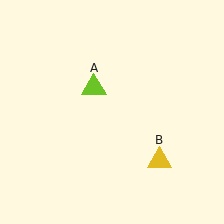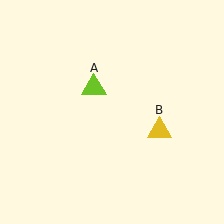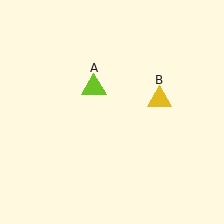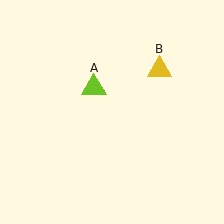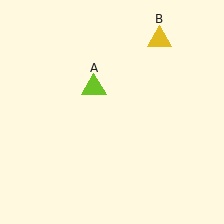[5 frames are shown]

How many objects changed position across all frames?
1 object changed position: yellow triangle (object B).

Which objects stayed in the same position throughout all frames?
Lime triangle (object A) remained stationary.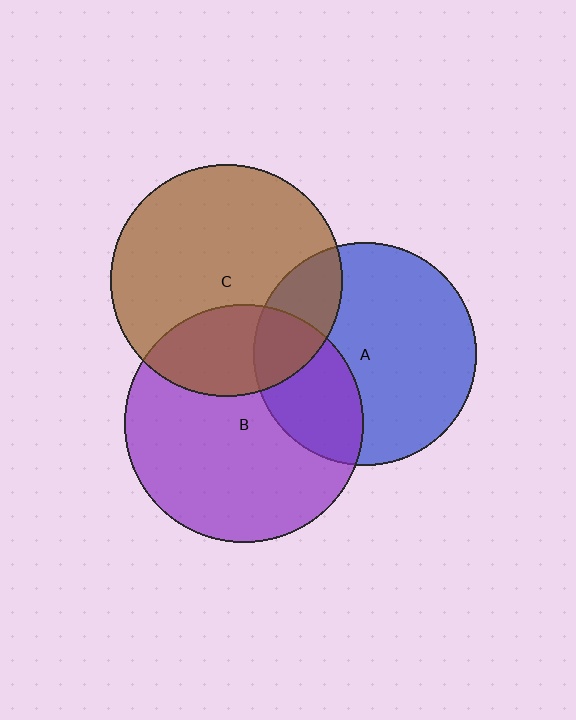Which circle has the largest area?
Circle B (purple).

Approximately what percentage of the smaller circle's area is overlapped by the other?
Approximately 30%.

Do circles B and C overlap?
Yes.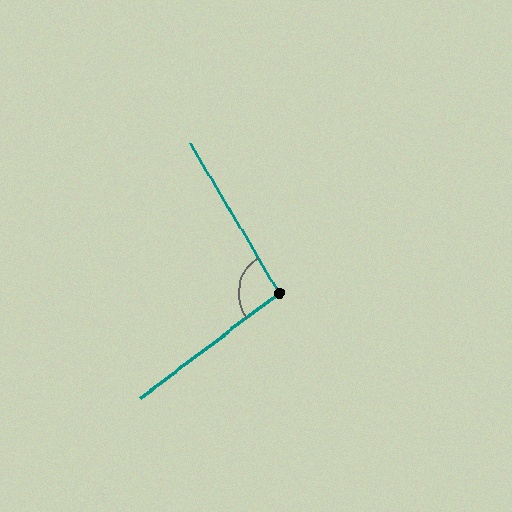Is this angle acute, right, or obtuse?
It is obtuse.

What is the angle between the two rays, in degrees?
Approximately 96 degrees.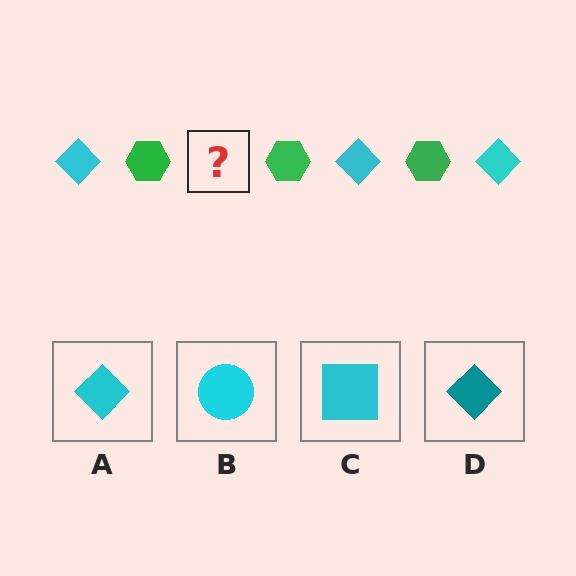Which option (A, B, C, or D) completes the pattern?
A.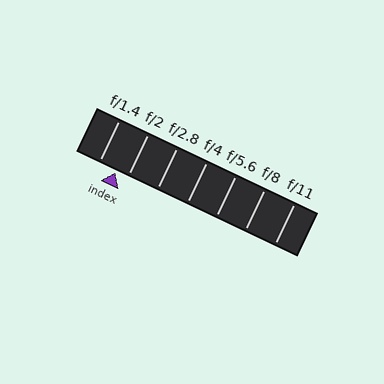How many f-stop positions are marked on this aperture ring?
There are 7 f-stop positions marked.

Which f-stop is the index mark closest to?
The index mark is closest to f/2.